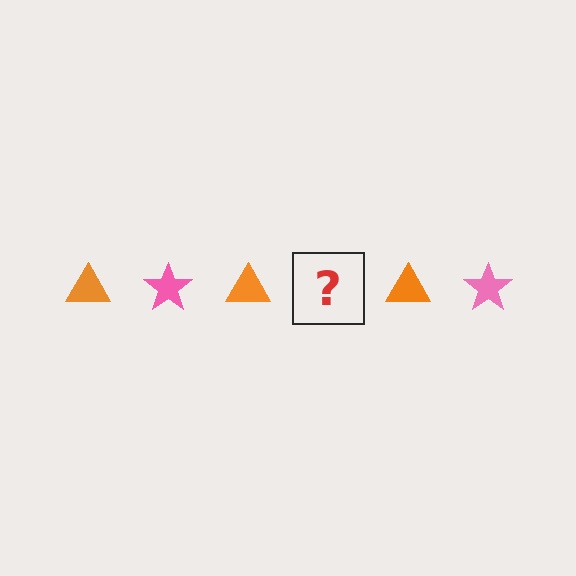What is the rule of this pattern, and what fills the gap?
The rule is that the pattern alternates between orange triangle and pink star. The gap should be filled with a pink star.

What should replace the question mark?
The question mark should be replaced with a pink star.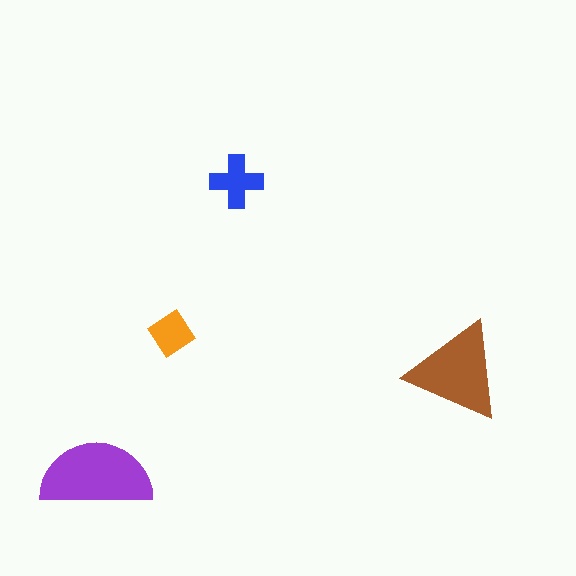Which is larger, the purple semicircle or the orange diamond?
The purple semicircle.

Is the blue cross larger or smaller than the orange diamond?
Larger.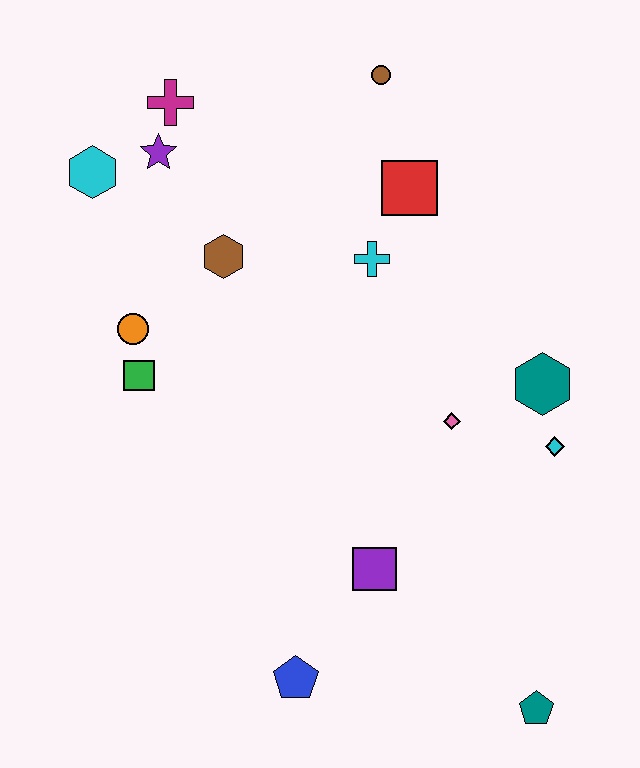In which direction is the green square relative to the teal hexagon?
The green square is to the left of the teal hexagon.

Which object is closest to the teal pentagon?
The purple square is closest to the teal pentagon.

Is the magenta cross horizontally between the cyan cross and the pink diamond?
No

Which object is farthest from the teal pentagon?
The magenta cross is farthest from the teal pentagon.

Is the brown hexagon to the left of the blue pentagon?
Yes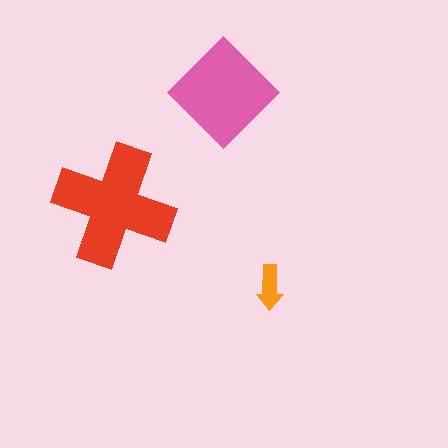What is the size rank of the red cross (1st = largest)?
1st.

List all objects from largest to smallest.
The red cross, the pink diamond, the orange arrow.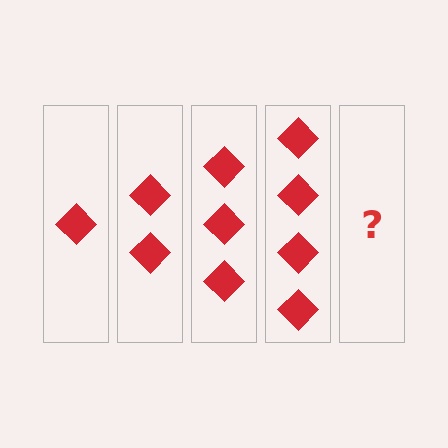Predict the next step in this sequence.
The next step is 5 diamonds.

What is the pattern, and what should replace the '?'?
The pattern is that each step adds one more diamond. The '?' should be 5 diamonds.